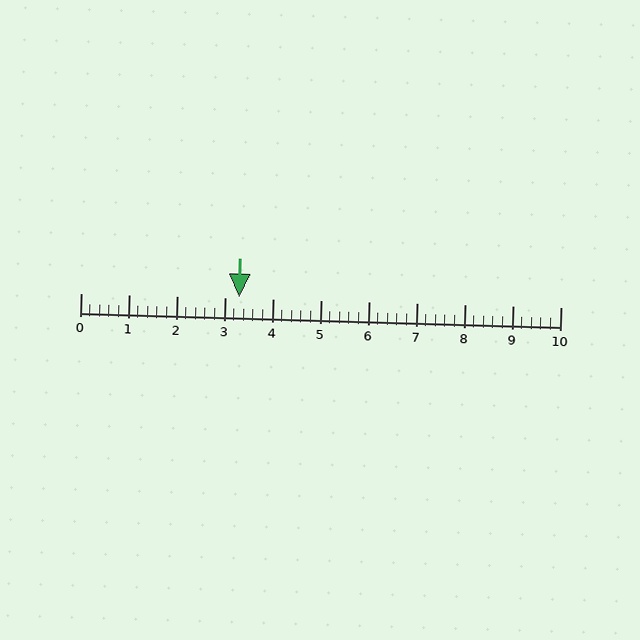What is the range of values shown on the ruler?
The ruler shows values from 0 to 10.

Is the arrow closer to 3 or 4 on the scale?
The arrow is closer to 3.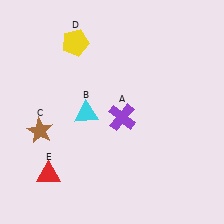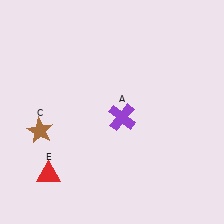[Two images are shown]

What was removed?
The yellow pentagon (D), the cyan triangle (B) were removed in Image 2.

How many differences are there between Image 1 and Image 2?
There are 2 differences between the two images.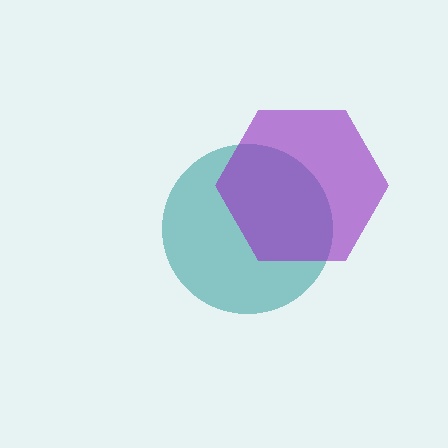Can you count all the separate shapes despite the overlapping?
Yes, there are 2 separate shapes.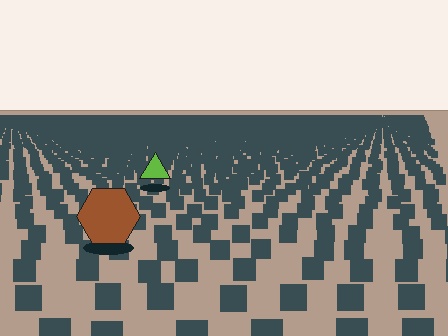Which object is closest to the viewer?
The brown hexagon is closest. The texture marks near it are larger and more spread out.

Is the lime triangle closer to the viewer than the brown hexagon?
No. The brown hexagon is closer — you can tell from the texture gradient: the ground texture is coarser near it.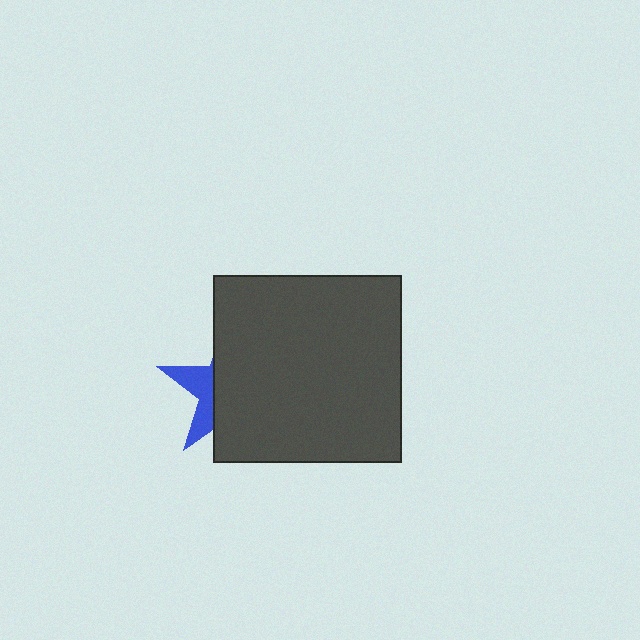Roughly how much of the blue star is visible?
A small part of it is visible (roughly 31%).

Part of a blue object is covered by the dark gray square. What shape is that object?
It is a star.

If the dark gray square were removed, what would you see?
You would see the complete blue star.